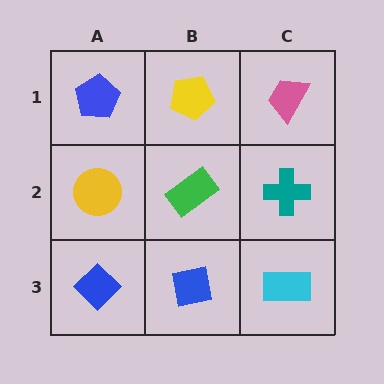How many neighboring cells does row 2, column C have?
3.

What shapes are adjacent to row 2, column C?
A pink trapezoid (row 1, column C), a cyan rectangle (row 3, column C), a green rectangle (row 2, column B).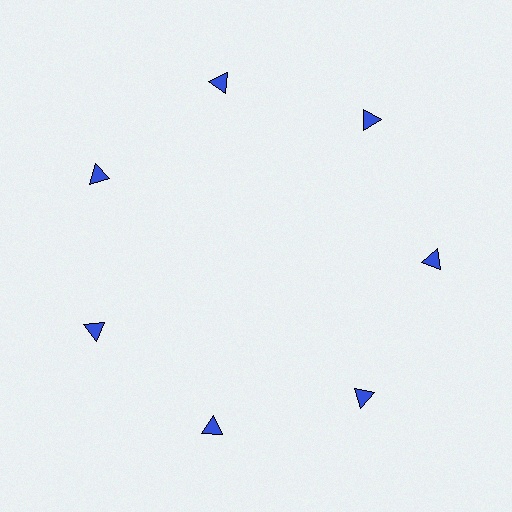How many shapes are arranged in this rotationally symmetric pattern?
There are 7 shapes, arranged in 7 groups of 1.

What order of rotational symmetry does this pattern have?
This pattern has 7-fold rotational symmetry.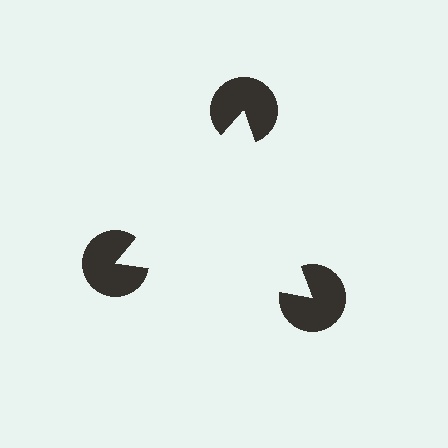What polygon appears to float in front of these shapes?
An illusory triangle — its edges are inferred from the aligned wedge cuts in the pac-man discs, not physically drawn.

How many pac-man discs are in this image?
There are 3 — one at each vertex of the illusory triangle.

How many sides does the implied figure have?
3 sides.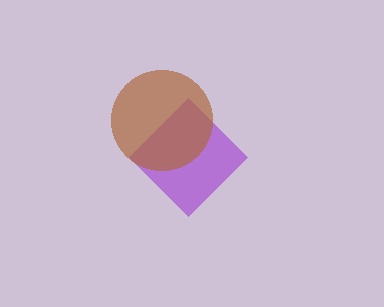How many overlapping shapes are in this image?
There are 2 overlapping shapes in the image.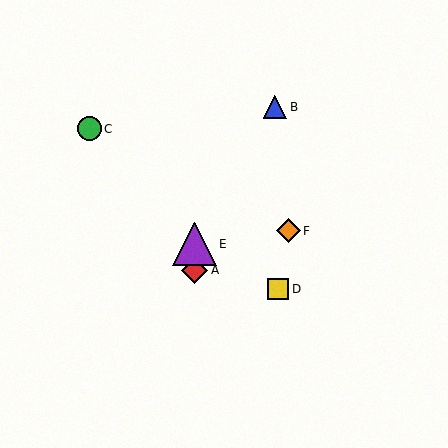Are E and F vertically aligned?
No, E is at x≈194 and F is at x≈288.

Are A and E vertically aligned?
Yes, both are at x≈194.